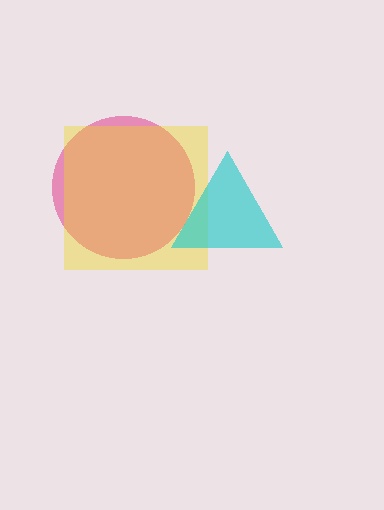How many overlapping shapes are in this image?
There are 3 overlapping shapes in the image.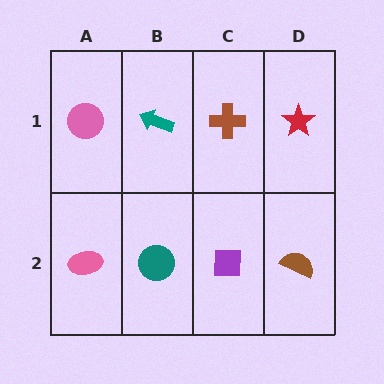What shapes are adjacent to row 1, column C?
A purple square (row 2, column C), a teal arrow (row 1, column B), a red star (row 1, column D).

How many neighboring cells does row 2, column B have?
3.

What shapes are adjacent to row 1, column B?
A teal circle (row 2, column B), a pink circle (row 1, column A), a brown cross (row 1, column C).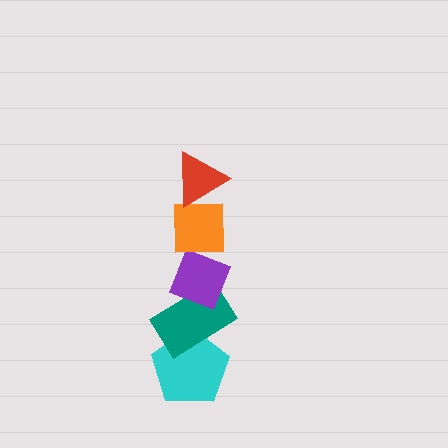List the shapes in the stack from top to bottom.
From top to bottom: the red triangle, the orange square, the purple diamond, the teal rectangle, the cyan pentagon.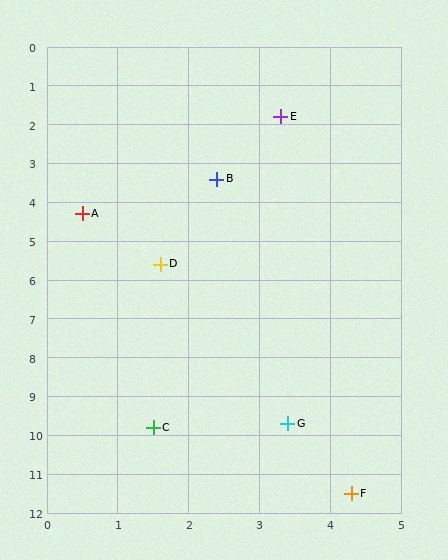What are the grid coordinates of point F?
Point F is at approximately (4.3, 11.5).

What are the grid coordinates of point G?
Point G is at approximately (3.4, 9.7).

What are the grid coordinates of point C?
Point C is at approximately (1.5, 9.8).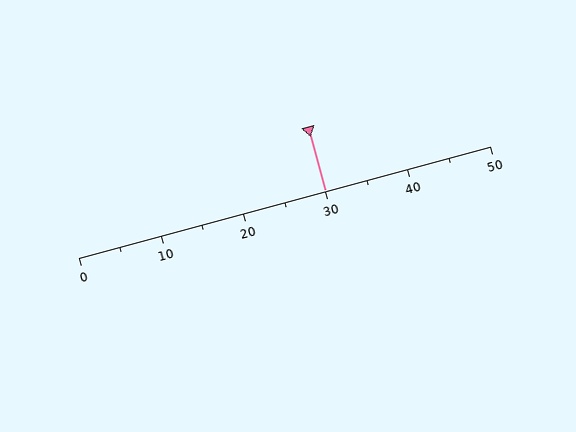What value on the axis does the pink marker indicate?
The marker indicates approximately 30.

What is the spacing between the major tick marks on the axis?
The major ticks are spaced 10 apart.